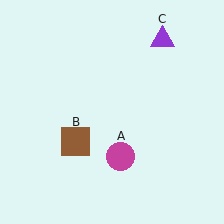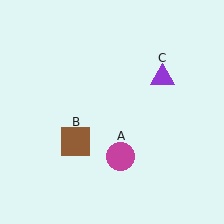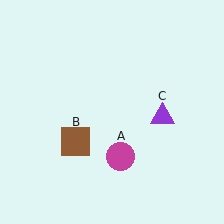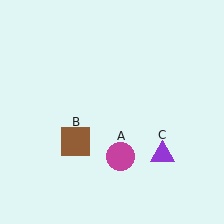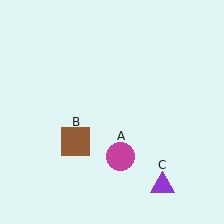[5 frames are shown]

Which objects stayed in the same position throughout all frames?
Magenta circle (object A) and brown square (object B) remained stationary.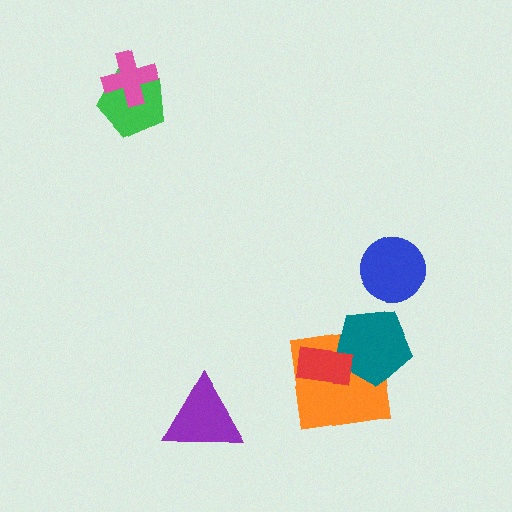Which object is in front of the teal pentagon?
The red rectangle is in front of the teal pentagon.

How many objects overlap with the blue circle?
0 objects overlap with the blue circle.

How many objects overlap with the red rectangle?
2 objects overlap with the red rectangle.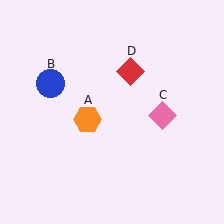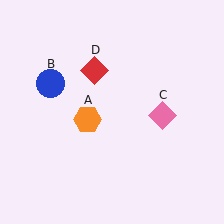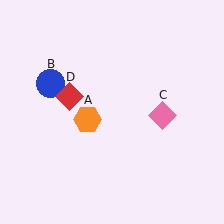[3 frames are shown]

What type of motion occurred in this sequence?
The red diamond (object D) rotated counterclockwise around the center of the scene.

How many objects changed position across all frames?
1 object changed position: red diamond (object D).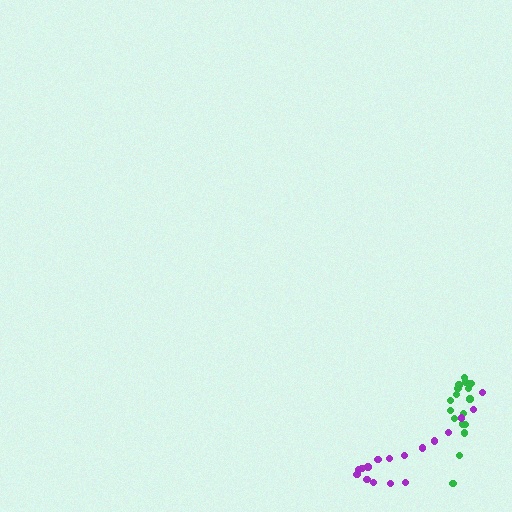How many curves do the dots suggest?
There are 2 distinct paths.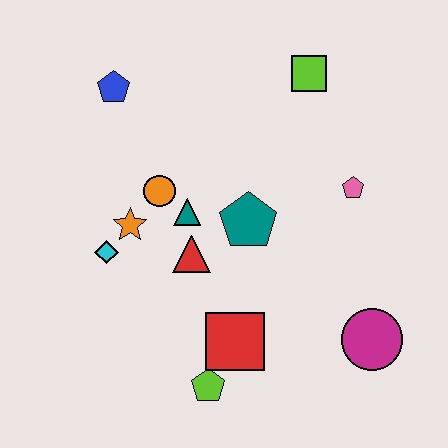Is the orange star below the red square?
No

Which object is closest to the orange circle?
The teal triangle is closest to the orange circle.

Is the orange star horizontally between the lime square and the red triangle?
No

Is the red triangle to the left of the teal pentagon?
Yes